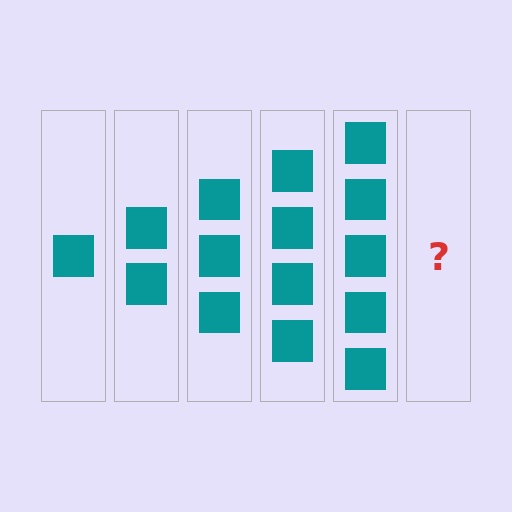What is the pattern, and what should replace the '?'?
The pattern is that each step adds one more square. The '?' should be 6 squares.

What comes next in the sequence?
The next element should be 6 squares.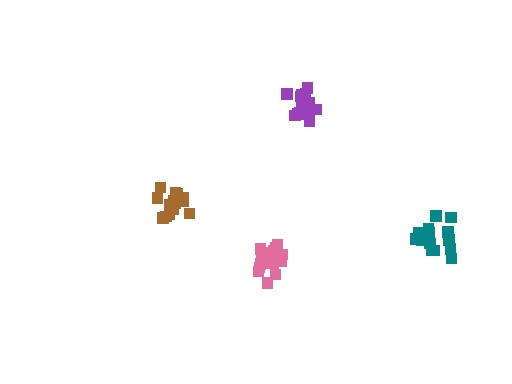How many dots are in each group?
Group 1: 15 dots, Group 2: 16 dots, Group 3: 18 dots, Group 4: 14 dots (63 total).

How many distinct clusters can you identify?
There are 4 distinct clusters.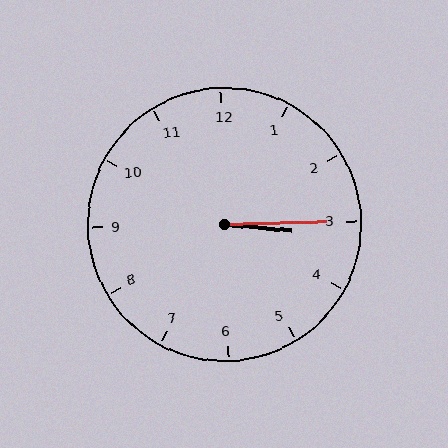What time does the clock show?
3:15.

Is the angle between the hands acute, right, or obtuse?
It is acute.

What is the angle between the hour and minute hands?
Approximately 8 degrees.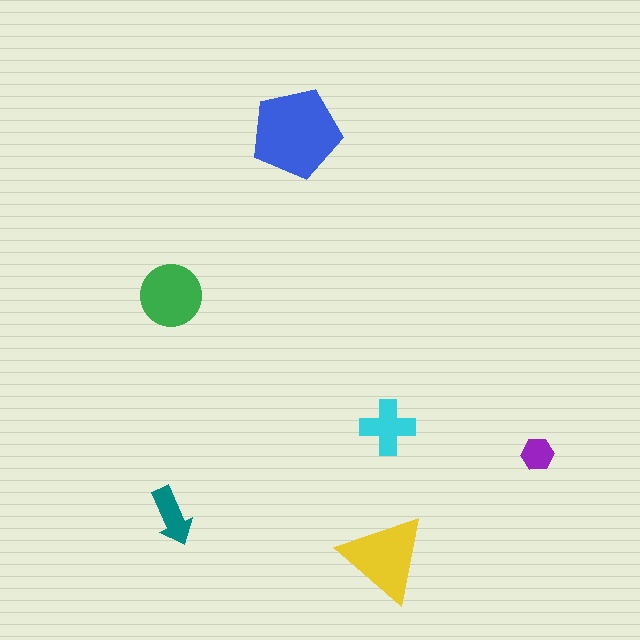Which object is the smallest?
The purple hexagon.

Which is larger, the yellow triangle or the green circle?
The yellow triangle.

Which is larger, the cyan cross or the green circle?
The green circle.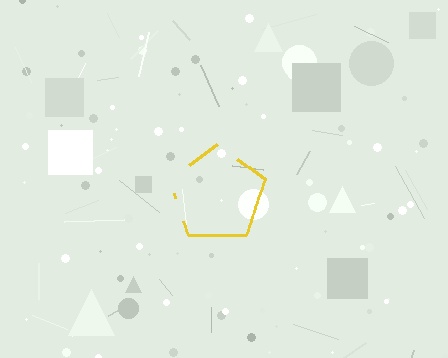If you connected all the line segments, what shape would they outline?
They would outline a pentagon.